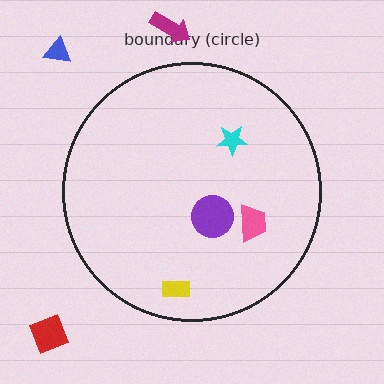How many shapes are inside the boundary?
4 inside, 3 outside.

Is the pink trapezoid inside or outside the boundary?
Inside.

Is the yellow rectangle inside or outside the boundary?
Inside.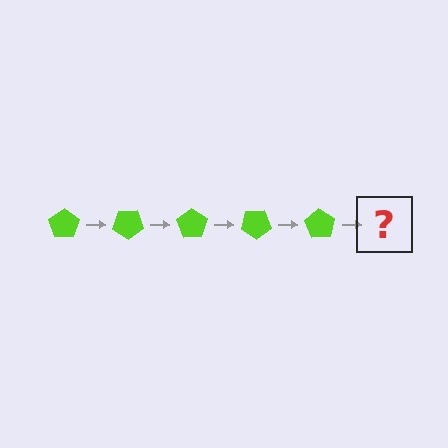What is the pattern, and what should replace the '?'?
The pattern is that the pentagon rotates 35 degrees each step. The '?' should be a lime pentagon rotated 175 degrees.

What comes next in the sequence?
The next element should be a lime pentagon rotated 175 degrees.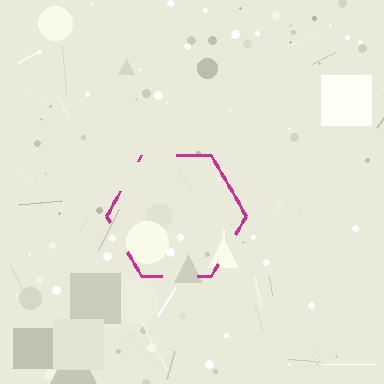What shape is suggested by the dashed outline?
The dashed outline suggests a hexagon.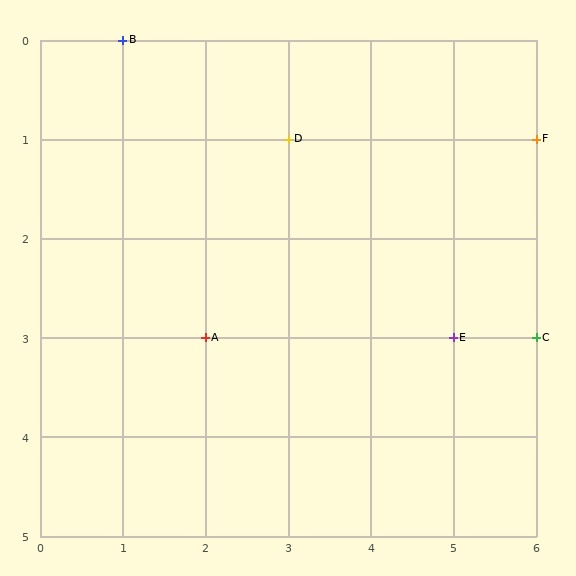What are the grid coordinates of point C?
Point C is at grid coordinates (6, 3).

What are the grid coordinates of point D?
Point D is at grid coordinates (3, 1).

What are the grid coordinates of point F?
Point F is at grid coordinates (6, 1).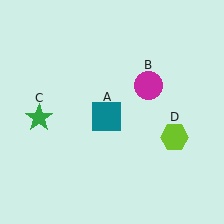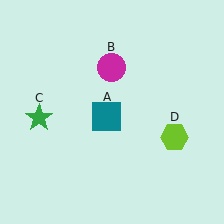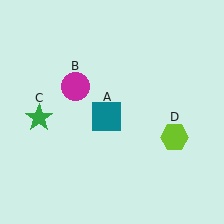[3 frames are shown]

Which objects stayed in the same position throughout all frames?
Teal square (object A) and green star (object C) and lime hexagon (object D) remained stationary.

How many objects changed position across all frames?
1 object changed position: magenta circle (object B).